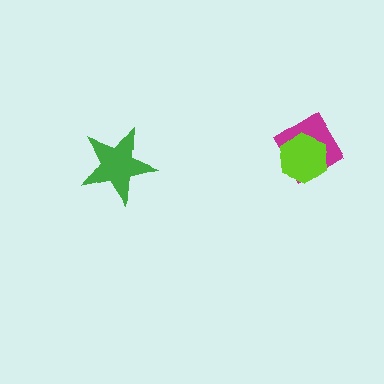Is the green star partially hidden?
No, no other shape covers it.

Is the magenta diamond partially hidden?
Yes, it is partially covered by another shape.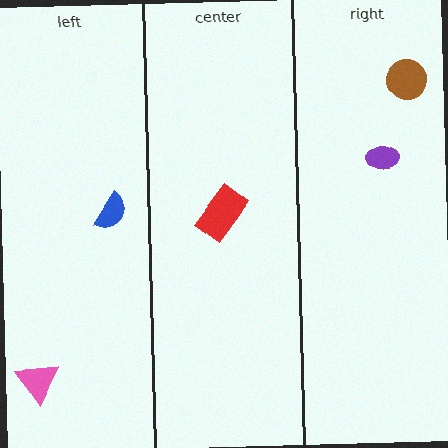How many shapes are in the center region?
1.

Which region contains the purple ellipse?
The right region.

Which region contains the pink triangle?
The left region.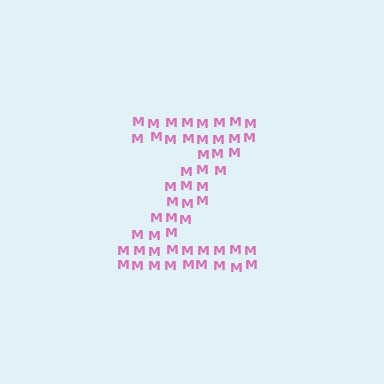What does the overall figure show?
The overall figure shows the letter Z.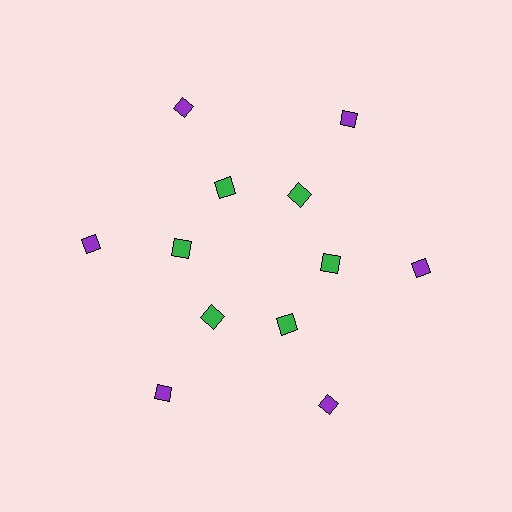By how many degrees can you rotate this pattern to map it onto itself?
The pattern maps onto itself every 60 degrees of rotation.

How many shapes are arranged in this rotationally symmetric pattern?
There are 12 shapes, arranged in 6 groups of 2.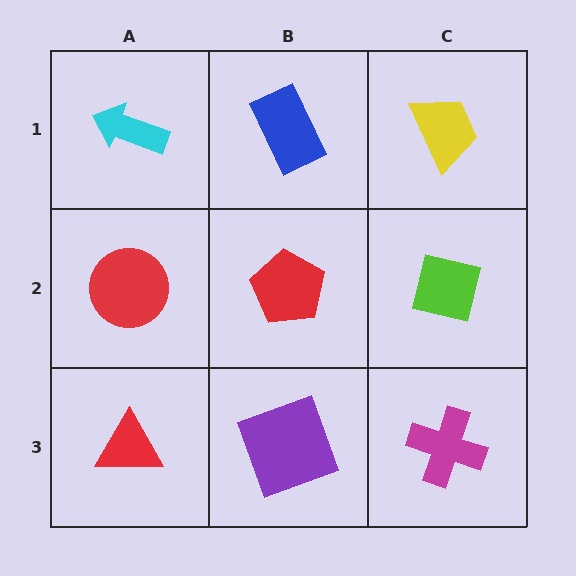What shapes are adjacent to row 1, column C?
A lime square (row 2, column C), a blue rectangle (row 1, column B).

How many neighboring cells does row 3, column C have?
2.